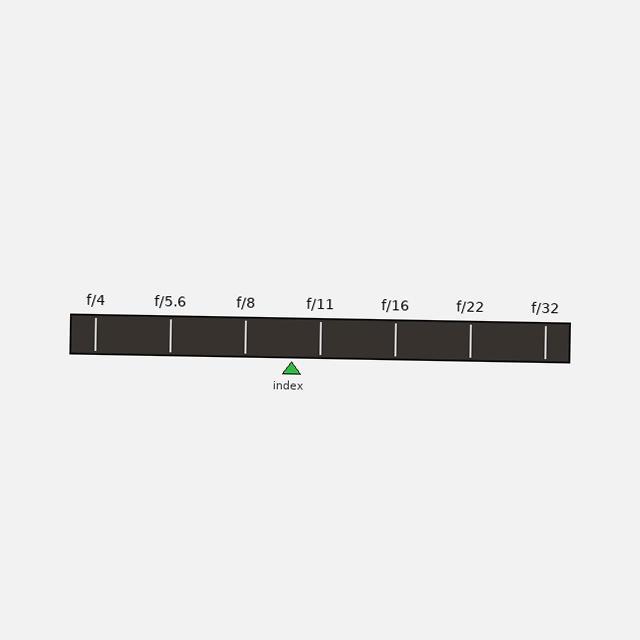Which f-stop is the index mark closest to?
The index mark is closest to f/11.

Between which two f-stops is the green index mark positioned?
The index mark is between f/8 and f/11.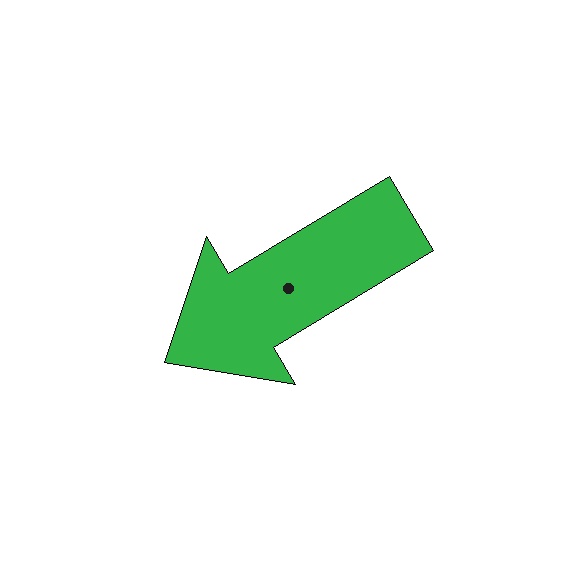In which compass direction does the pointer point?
Southwest.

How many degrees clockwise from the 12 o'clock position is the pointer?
Approximately 239 degrees.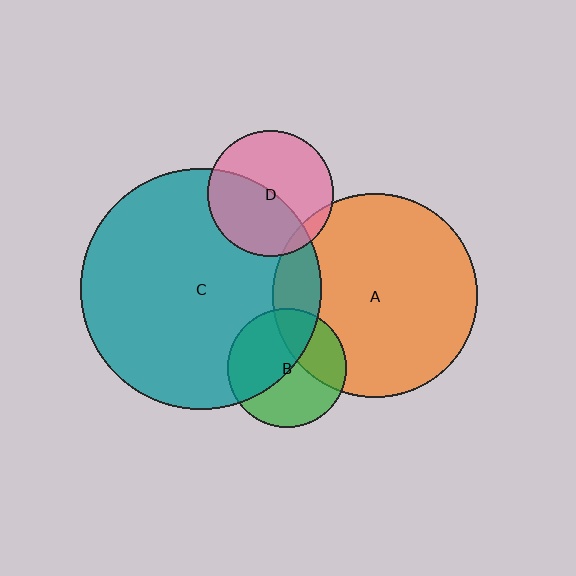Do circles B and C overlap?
Yes.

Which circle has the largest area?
Circle C (teal).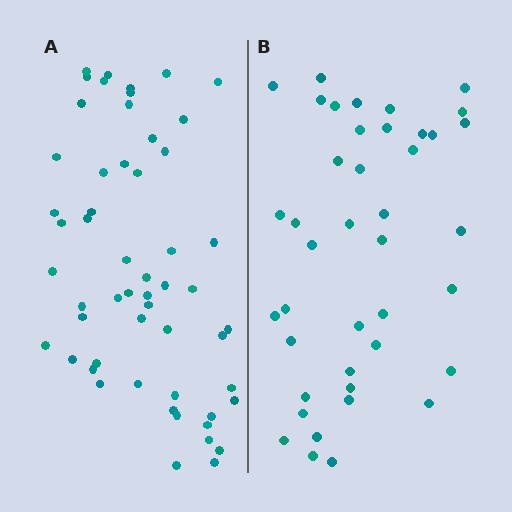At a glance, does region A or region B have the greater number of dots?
Region A (the left region) has more dots.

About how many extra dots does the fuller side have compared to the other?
Region A has approximately 15 more dots than region B.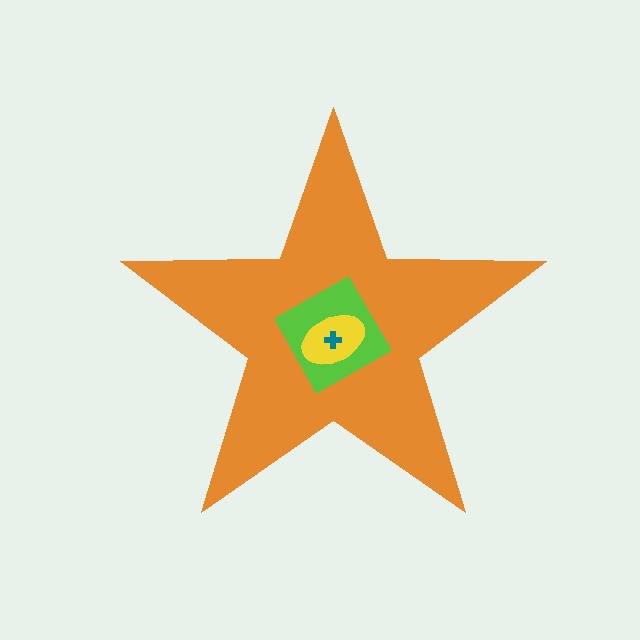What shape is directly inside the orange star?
The lime square.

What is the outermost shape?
The orange star.